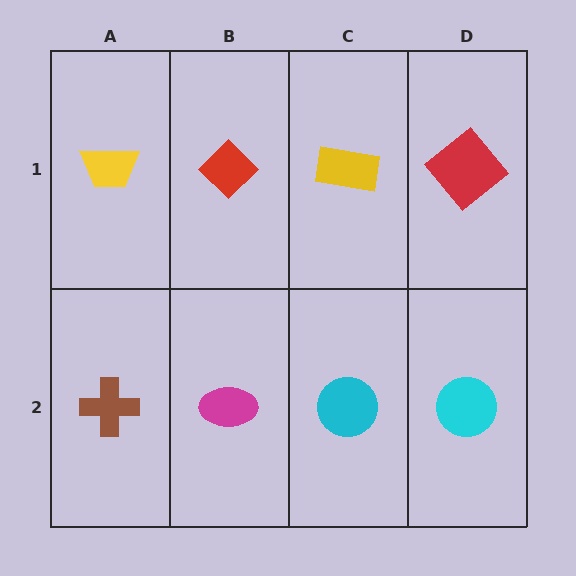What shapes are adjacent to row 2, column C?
A yellow rectangle (row 1, column C), a magenta ellipse (row 2, column B), a cyan circle (row 2, column D).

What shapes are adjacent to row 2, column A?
A yellow trapezoid (row 1, column A), a magenta ellipse (row 2, column B).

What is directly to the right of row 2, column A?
A magenta ellipse.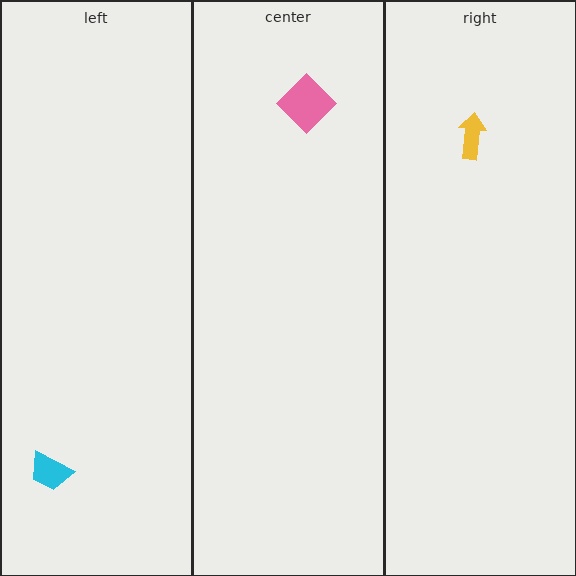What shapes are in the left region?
The cyan trapezoid.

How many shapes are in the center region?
1.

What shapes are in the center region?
The pink diamond.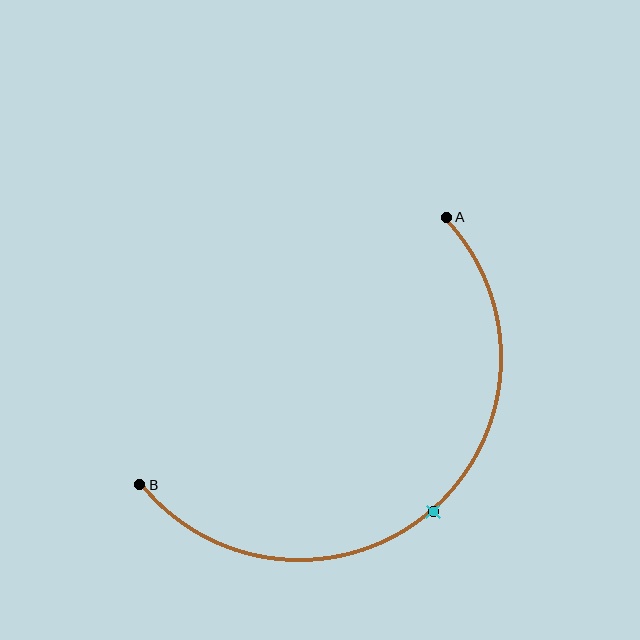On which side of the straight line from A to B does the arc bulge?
The arc bulges below and to the right of the straight line connecting A and B.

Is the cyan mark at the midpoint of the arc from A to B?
Yes. The cyan mark lies on the arc at equal arc-length from both A and B — it is the arc midpoint.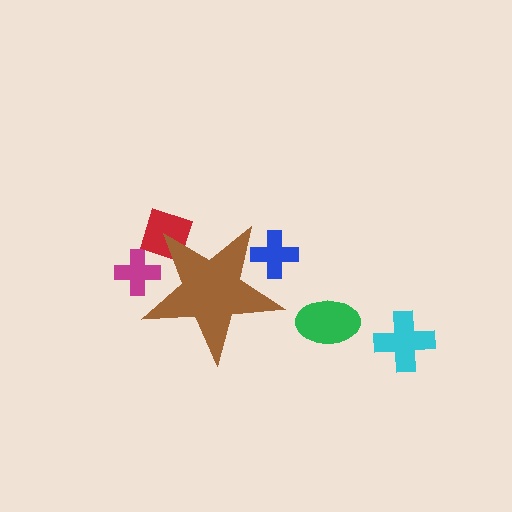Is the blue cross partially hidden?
Yes, the blue cross is partially hidden behind the brown star.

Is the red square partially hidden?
Yes, the red square is partially hidden behind the brown star.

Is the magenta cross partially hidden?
Yes, the magenta cross is partially hidden behind the brown star.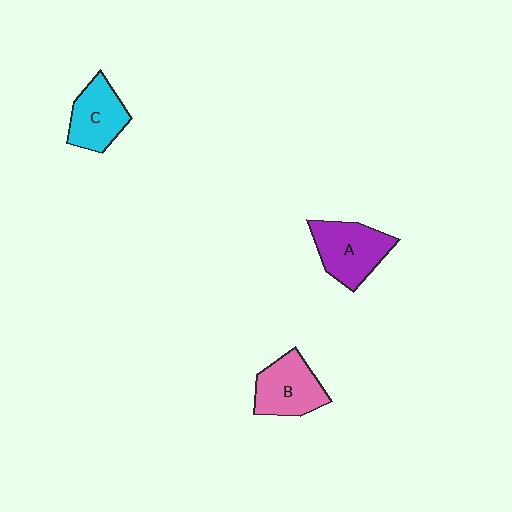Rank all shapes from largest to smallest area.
From largest to smallest: A (purple), B (pink), C (cyan).